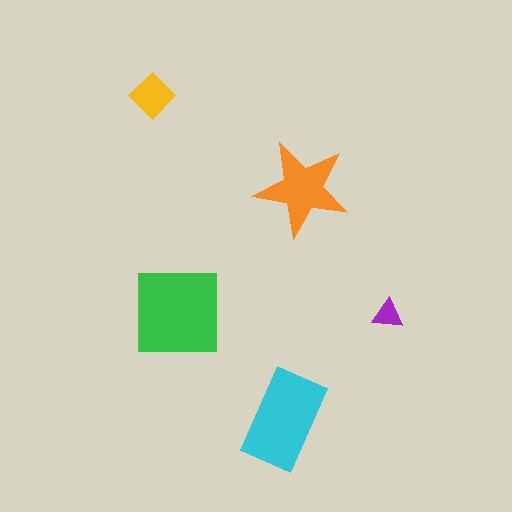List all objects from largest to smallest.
The green square, the cyan rectangle, the orange star, the yellow diamond, the purple triangle.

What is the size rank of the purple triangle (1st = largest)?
5th.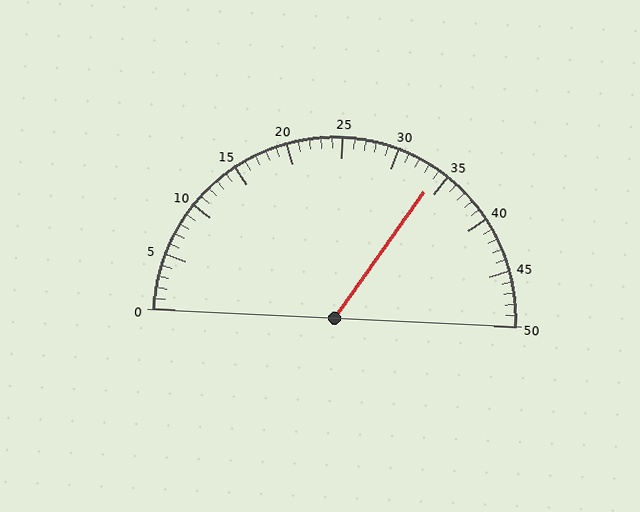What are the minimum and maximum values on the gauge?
The gauge ranges from 0 to 50.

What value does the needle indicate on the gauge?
The needle indicates approximately 34.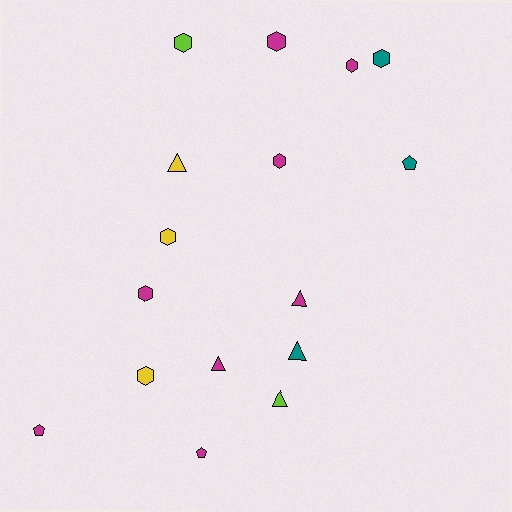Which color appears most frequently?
Magenta, with 8 objects.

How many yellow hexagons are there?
There are 2 yellow hexagons.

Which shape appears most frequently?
Hexagon, with 8 objects.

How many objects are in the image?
There are 16 objects.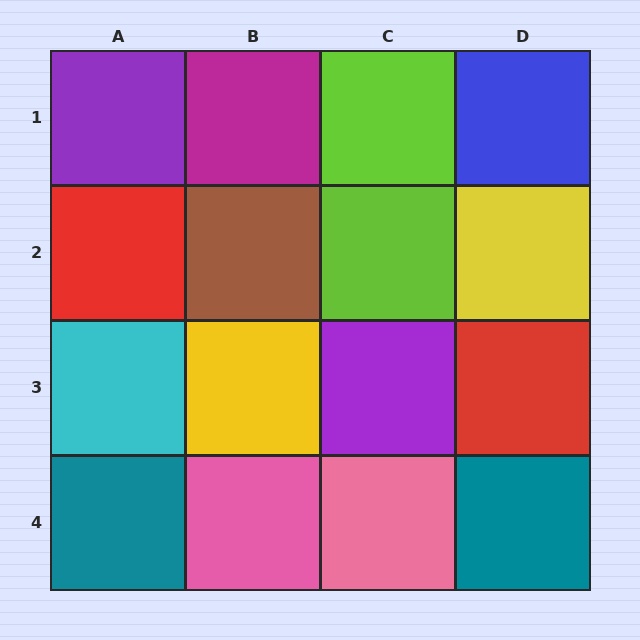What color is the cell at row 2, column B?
Brown.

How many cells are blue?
1 cell is blue.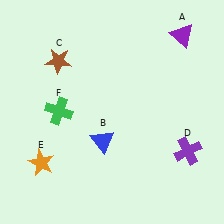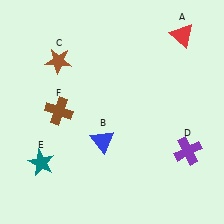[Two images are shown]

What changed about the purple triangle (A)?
In Image 1, A is purple. In Image 2, it changed to red.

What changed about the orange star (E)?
In Image 1, E is orange. In Image 2, it changed to teal.